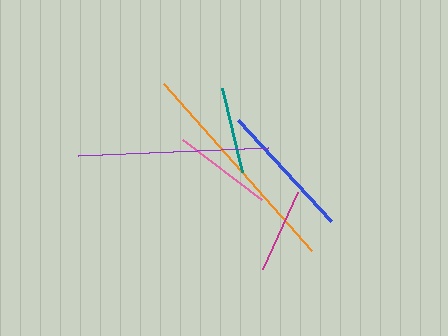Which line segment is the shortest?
The magenta line is the shortest at approximately 84 pixels.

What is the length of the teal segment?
The teal segment is approximately 86 pixels long.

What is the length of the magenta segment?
The magenta segment is approximately 84 pixels long.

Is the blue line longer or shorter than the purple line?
The purple line is longer than the blue line.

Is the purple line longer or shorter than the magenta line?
The purple line is longer than the magenta line.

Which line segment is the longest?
The orange line is the longest at approximately 223 pixels.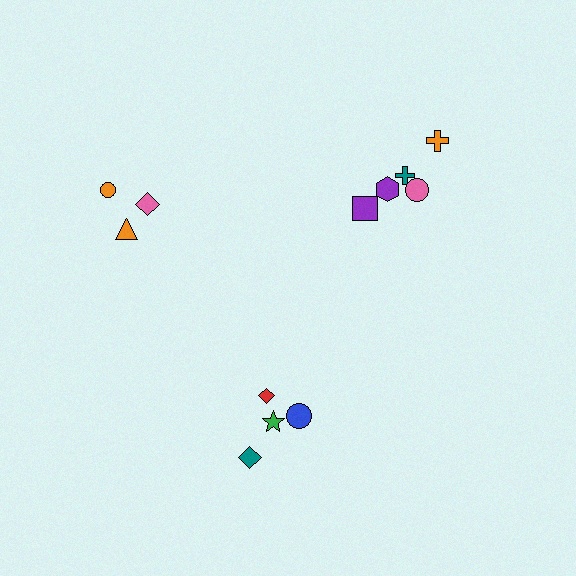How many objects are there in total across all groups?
There are 12 objects.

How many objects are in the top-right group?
There are 5 objects.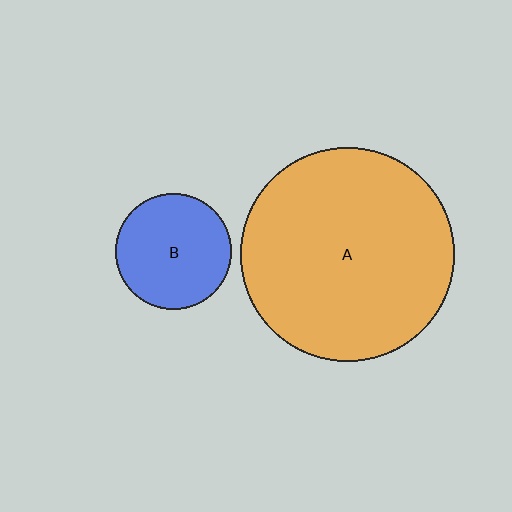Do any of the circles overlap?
No, none of the circles overlap.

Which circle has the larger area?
Circle A (orange).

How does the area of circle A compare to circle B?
Approximately 3.4 times.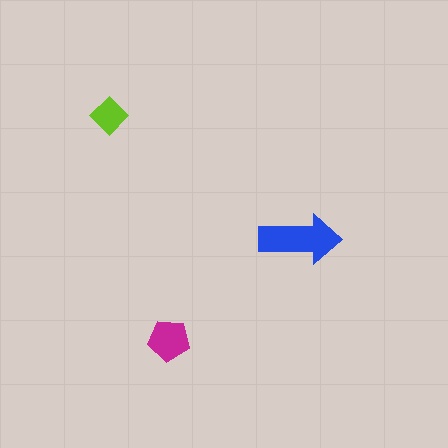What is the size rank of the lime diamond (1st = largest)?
3rd.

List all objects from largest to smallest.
The blue arrow, the magenta pentagon, the lime diamond.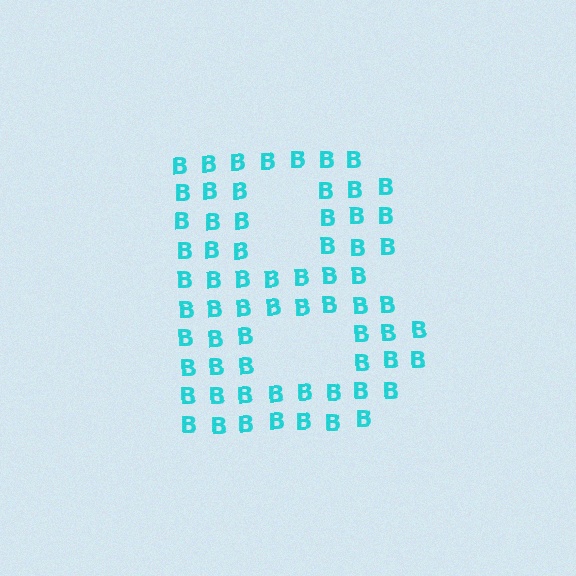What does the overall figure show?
The overall figure shows the letter B.